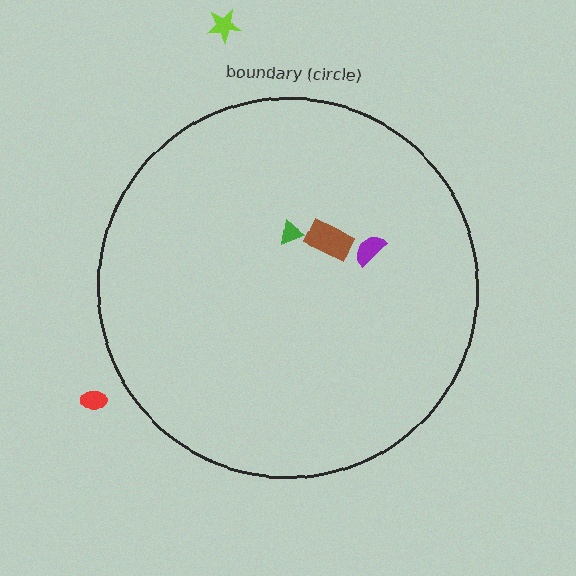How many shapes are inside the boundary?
3 inside, 2 outside.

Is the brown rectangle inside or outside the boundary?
Inside.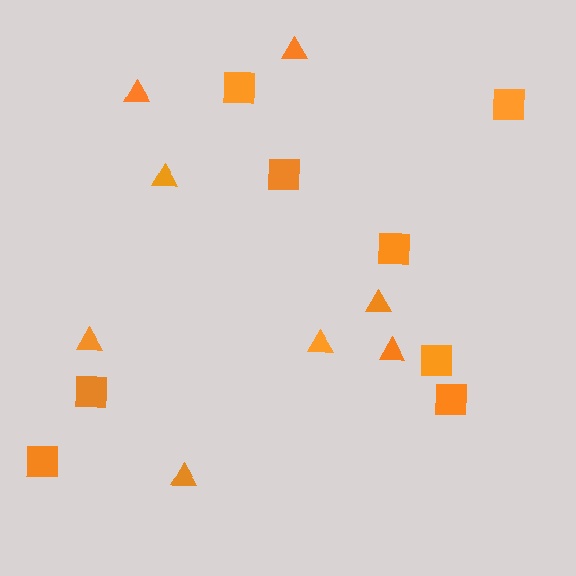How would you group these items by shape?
There are 2 groups: one group of squares (8) and one group of triangles (8).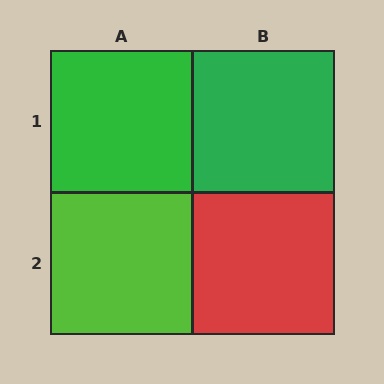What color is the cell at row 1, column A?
Green.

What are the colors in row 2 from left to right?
Lime, red.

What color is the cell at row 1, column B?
Green.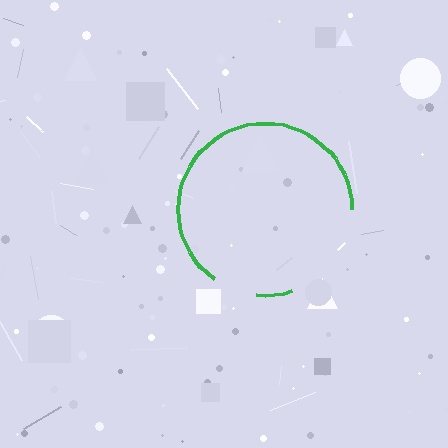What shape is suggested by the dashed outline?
The dashed outline suggests a circle.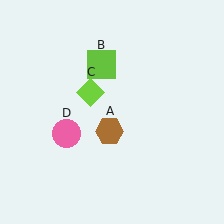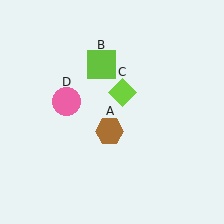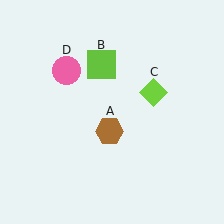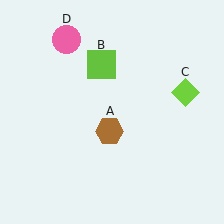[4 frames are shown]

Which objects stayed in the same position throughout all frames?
Brown hexagon (object A) and lime square (object B) remained stationary.